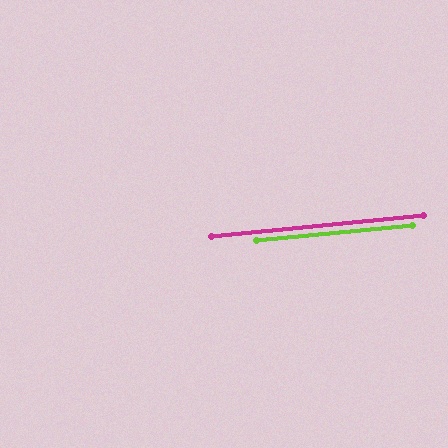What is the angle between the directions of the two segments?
Approximately 0 degrees.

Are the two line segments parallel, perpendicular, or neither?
Parallel — their directions differ by only 0.1°.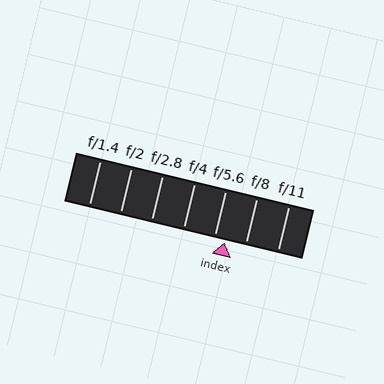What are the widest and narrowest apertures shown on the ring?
The widest aperture shown is f/1.4 and the narrowest is f/11.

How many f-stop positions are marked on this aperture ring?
There are 7 f-stop positions marked.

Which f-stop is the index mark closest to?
The index mark is closest to f/5.6.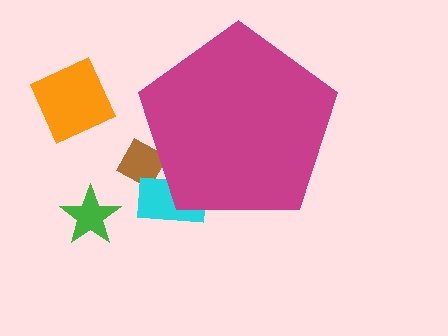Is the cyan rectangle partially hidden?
Yes, the cyan rectangle is partially hidden behind the magenta pentagon.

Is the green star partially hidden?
No, the green star is fully visible.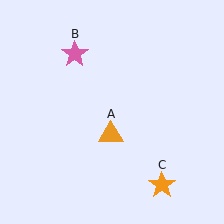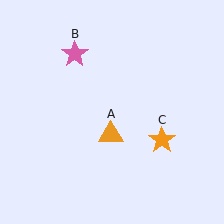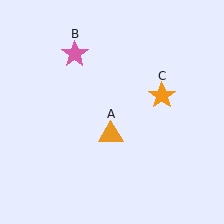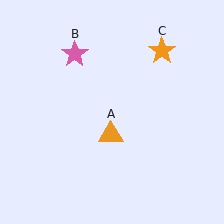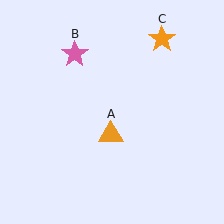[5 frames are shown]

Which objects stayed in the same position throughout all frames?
Orange triangle (object A) and pink star (object B) remained stationary.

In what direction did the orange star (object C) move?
The orange star (object C) moved up.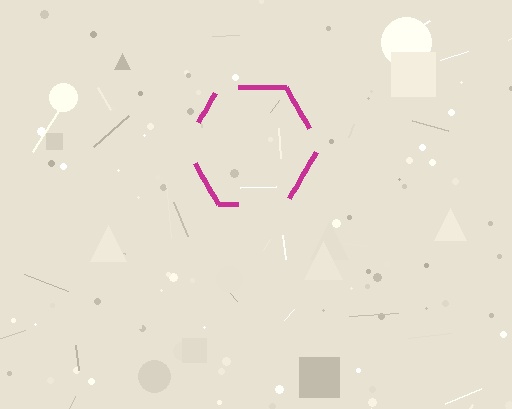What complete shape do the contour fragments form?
The contour fragments form a hexagon.